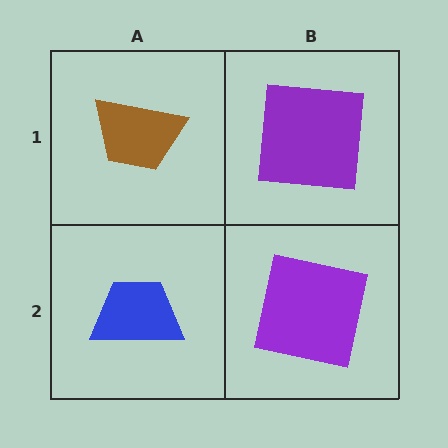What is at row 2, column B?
A purple square.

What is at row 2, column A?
A blue trapezoid.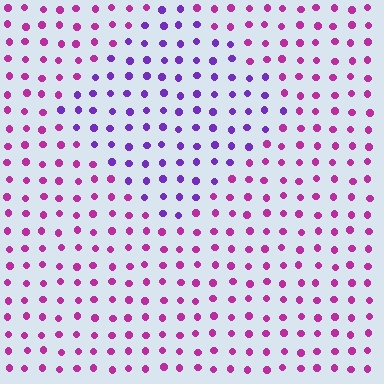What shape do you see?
I see a diamond.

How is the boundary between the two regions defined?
The boundary is defined purely by a slight shift in hue (about 42 degrees). Spacing, size, and orientation are identical on both sides.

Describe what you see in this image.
The image is filled with small magenta elements in a uniform arrangement. A diamond-shaped region is visible where the elements are tinted to a slightly different hue, forming a subtle color boundary.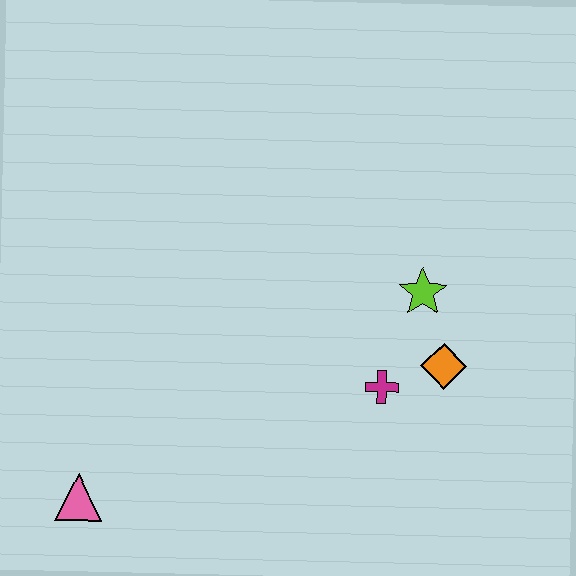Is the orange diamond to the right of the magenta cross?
Yes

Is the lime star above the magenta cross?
Yes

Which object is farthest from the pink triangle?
The lime star is farthest from the pink triangle.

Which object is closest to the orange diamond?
The magenta cross is closest to the orange diamond.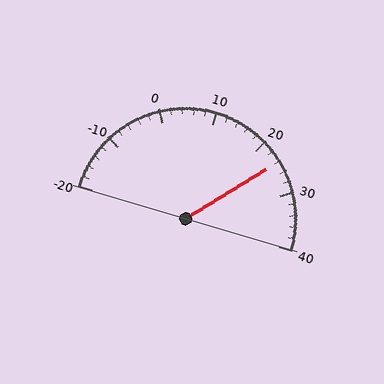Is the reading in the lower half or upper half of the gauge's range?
The reading is in the upper half of the range (-20 to 40).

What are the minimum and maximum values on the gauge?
The gauge ranges from -20 to 40.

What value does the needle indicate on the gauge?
The needle indicates approximately 24.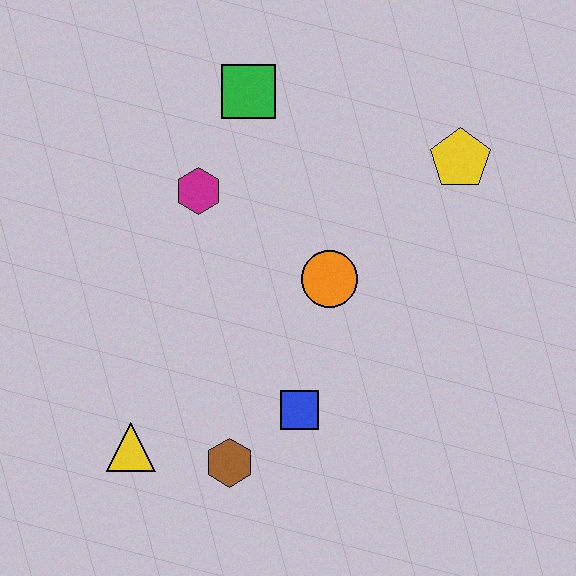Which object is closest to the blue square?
The brown hexagon is closest to the blue square.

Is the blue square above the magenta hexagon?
No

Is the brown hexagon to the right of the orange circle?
No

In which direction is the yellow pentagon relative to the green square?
The yellow pentagon is to the right of the green square.